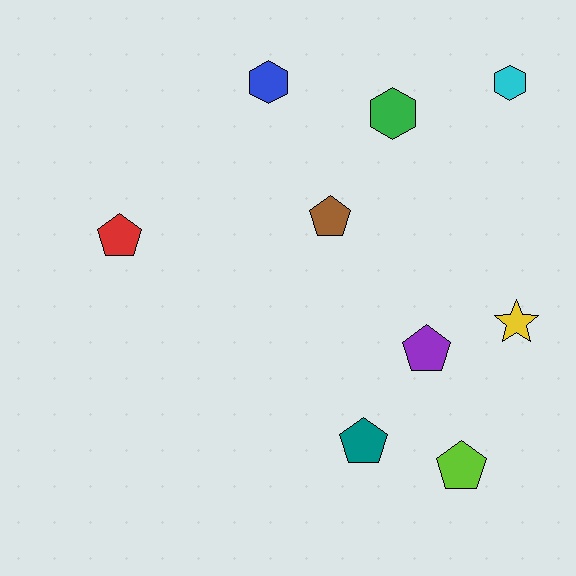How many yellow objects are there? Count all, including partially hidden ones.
There is 1 yellow object.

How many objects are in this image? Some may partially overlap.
There are 9 objects.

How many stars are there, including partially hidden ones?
There is 1 star.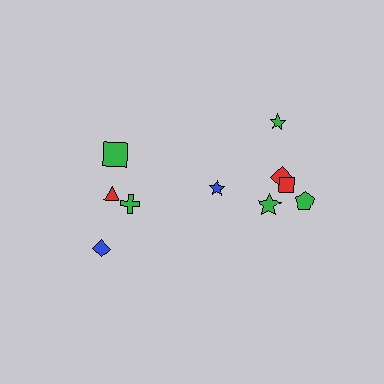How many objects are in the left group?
There are 4 objects.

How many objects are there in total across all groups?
There are 10 objects.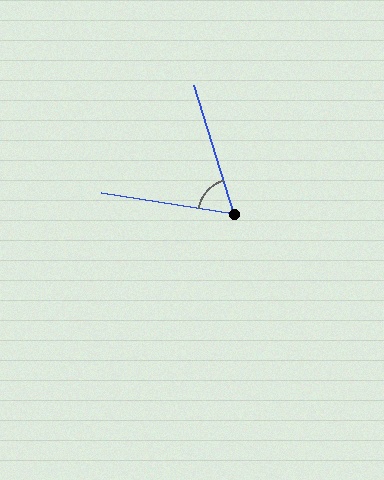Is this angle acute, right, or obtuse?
It is acute.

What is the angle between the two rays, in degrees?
Approximately 64 degrees.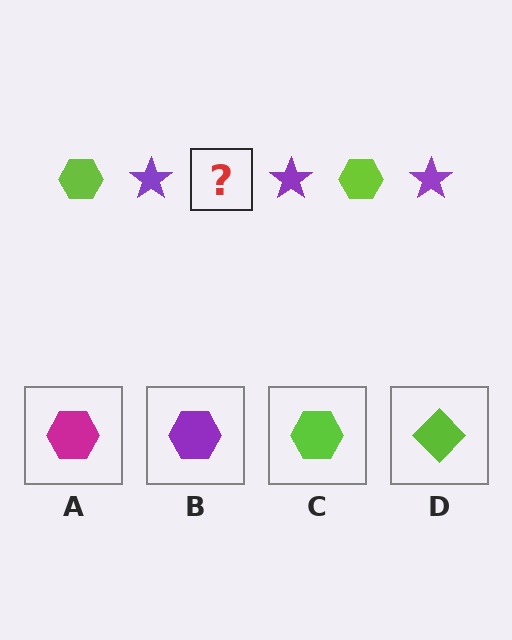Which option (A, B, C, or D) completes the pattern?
C.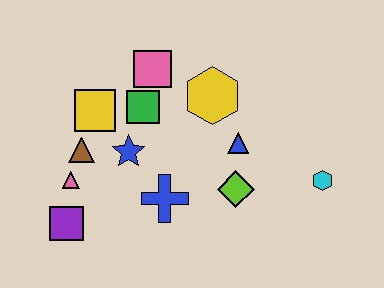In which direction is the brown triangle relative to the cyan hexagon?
The brown triangle is to the left of the cyan hexagon.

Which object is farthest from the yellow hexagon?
The purple square is farthest from the yellow hexagon.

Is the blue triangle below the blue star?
No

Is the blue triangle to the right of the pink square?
Yes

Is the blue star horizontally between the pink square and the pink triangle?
Yes